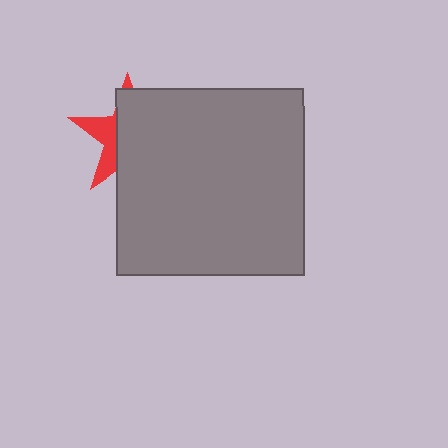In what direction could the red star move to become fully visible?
The red star could move left. That would shift it out from behind the gray square entirely.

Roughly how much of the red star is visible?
A small part of it is visible (roughly 32%).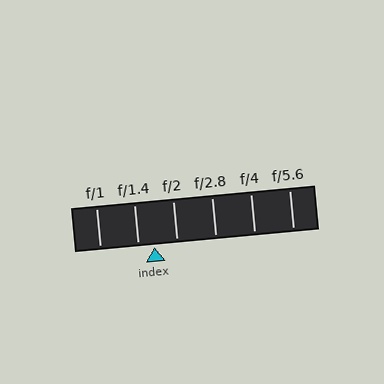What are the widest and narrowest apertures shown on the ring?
The widest aperture shown is f/1 and the narrowest is f/5.6.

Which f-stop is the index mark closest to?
The index mark is closest to f/1.4.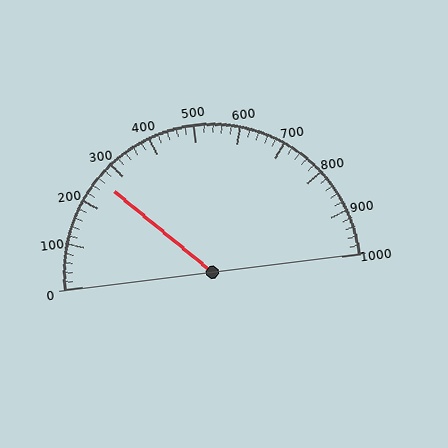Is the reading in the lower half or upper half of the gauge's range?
The reading is in the lower half of the range (0 to 1000).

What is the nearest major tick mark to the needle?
The nearest major tick mark is 300.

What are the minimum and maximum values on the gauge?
The gauge ranges from 0 to 1000.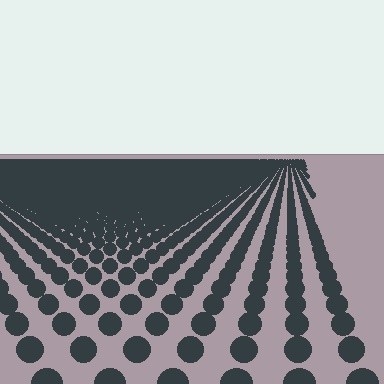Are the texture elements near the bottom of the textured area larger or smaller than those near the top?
Larger. Near the bottom, elements are closer to the viewer and appear at a bigger on-screen size.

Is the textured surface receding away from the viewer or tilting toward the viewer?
The surface is receding away from the viewer. Texture elements get smaller and denser toward the top.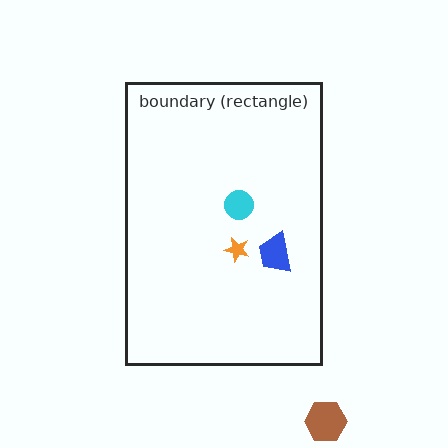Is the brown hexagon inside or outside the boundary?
Outside.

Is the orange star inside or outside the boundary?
Inside.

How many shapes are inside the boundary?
3 inside, 1 outside.